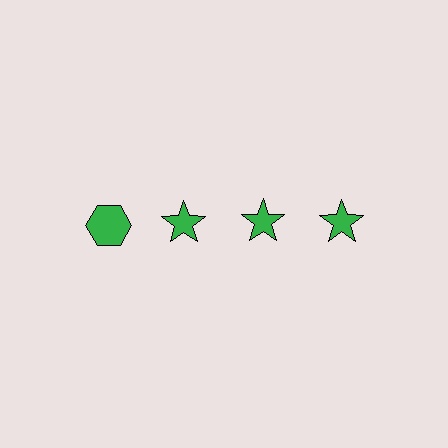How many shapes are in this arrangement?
There are 4 shapes arranged in a grid pattern.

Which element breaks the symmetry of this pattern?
The green hexagon in the top row, leftmost column breaks the symmetry. All other shapes are green stars.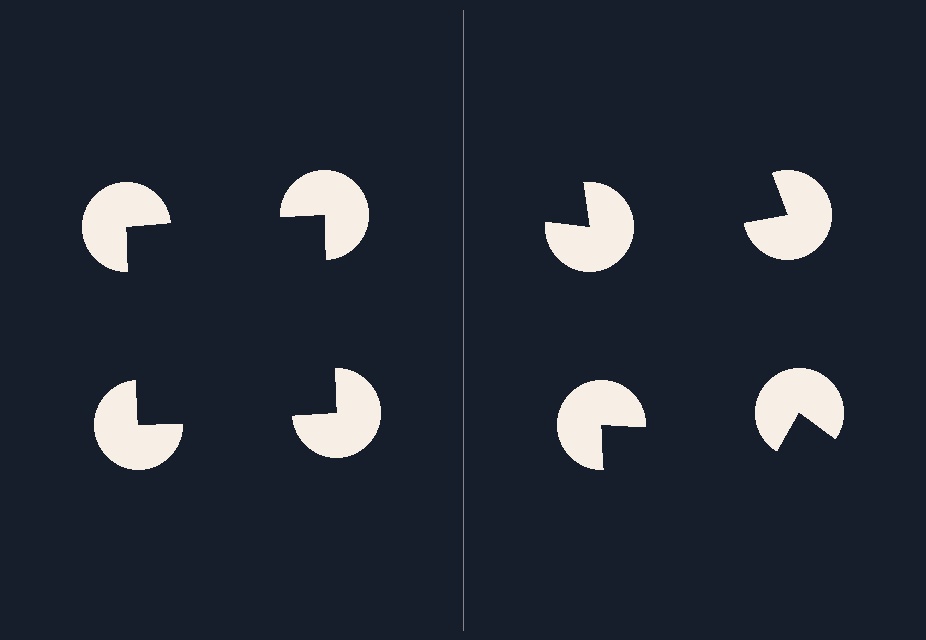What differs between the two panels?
The pac-man discs are positioned identically on both sides; only the wedge orientations differ. On the left they align to a square; on the right they are misaligned.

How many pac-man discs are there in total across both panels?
8 — 4 on each side.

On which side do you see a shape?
An illusory square appears on the left side. On the right side the wedge cuts are rotated, so no coherent shape forms.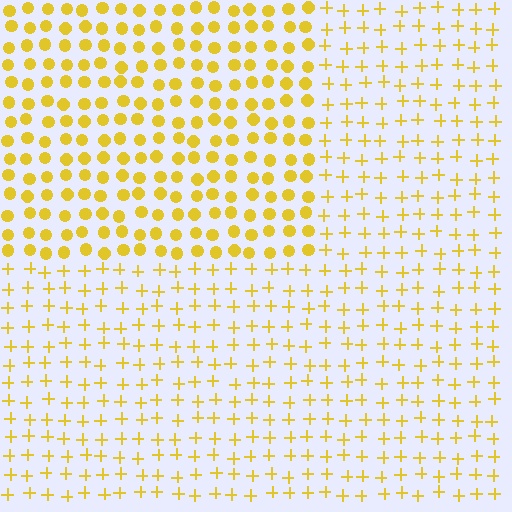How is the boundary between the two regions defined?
The boundary is defined by a change in element shape: circles inside vs. plus signs outside. All elements share the same color and spacing.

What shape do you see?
I see a rectangle.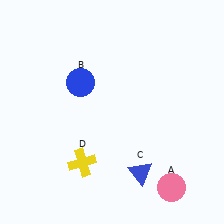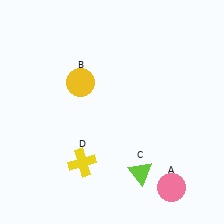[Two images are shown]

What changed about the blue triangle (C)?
In Image 1, C is blue. In Image 2, it changed to lime.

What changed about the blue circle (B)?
In Image 1, B is blue. In Image 2, it changed to yellow.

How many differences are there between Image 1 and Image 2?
There are 2 differences between the two images.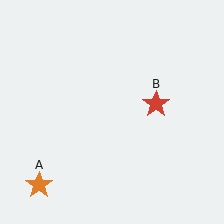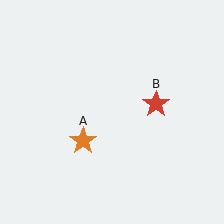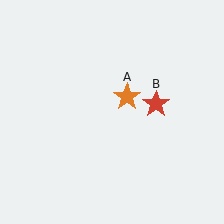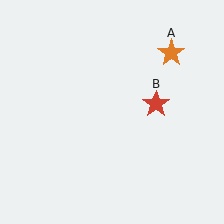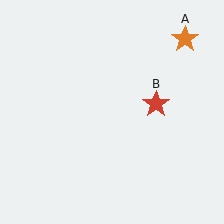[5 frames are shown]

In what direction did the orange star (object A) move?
The orange star (object A) moved up and to the right.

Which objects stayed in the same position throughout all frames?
Red star (object B) remained stationary.